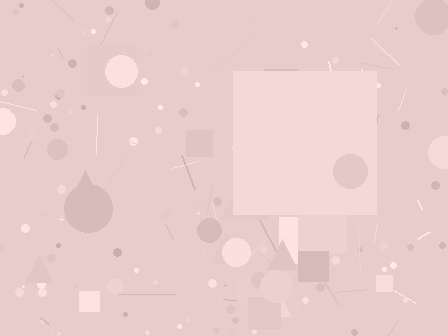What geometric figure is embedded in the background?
A square is embedded in the background.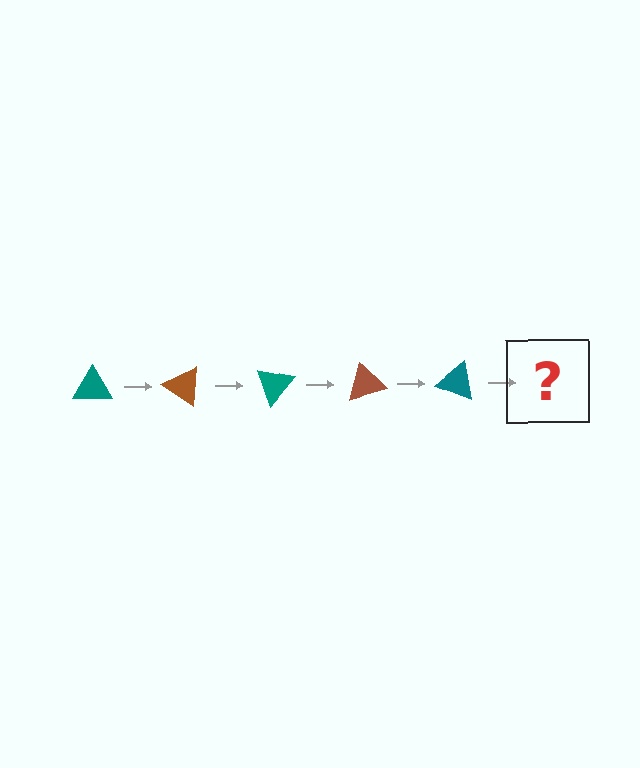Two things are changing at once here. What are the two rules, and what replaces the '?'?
The two rules are that it rotates 35 degrees each step and the color cycles through teal and brown. The '?' should be a brown triangle, rotated 175 degrees from the start.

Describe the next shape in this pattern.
It should be a brown triangle, rotated 175 degrees from the start.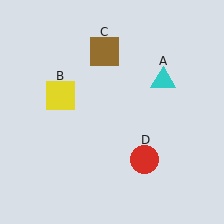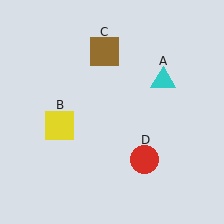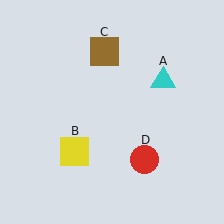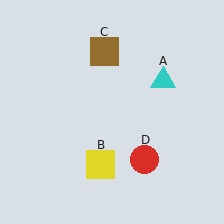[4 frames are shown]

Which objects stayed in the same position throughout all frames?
Cyan triangle (object A) and brown square (object C) and red circle (object D) remained stationary.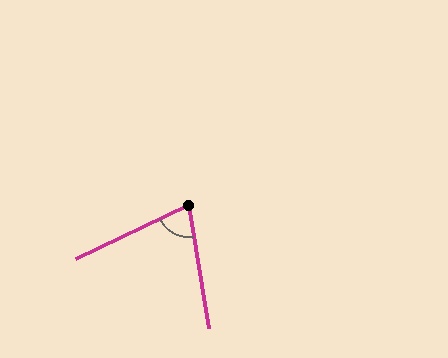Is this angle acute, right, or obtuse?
It is acute.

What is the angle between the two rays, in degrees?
Approximately 73 degrees.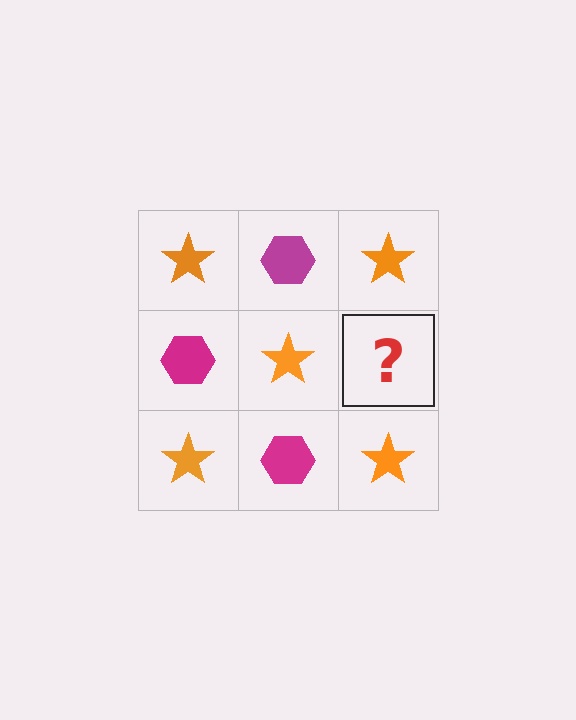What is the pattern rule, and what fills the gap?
The rule is that it alternates orange star and magenta hexagon in a checkerboard pattern. The gap should be filled with a magenta hexagon.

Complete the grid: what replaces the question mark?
The question mark should be replaced with a magenta hexagon.